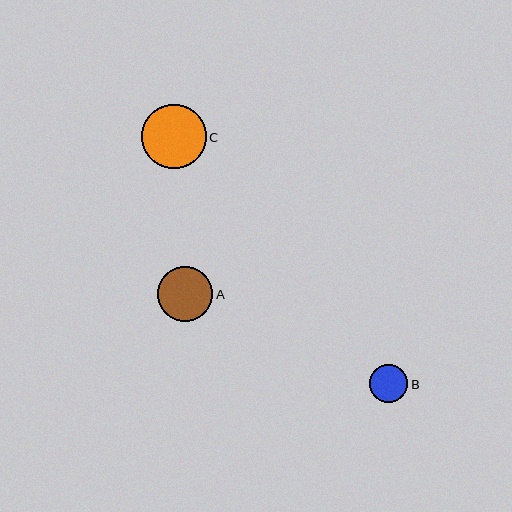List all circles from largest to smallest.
From largest to smallest: C, A, B.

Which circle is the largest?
Circle C is the largest with a size of approximately 64 pixels.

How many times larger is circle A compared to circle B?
Circle A is approximately 1.4 times the size of circle B.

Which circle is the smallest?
Circle B is the smallest with a size of approximately 38 pixels.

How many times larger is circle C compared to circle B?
Circle C is approximately 1.7 times the size of circle B.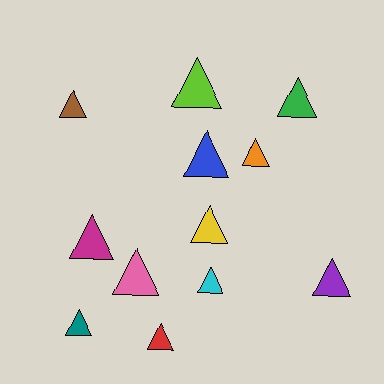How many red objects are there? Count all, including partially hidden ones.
There is 1 red object.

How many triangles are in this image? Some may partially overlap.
There are 12 triangles.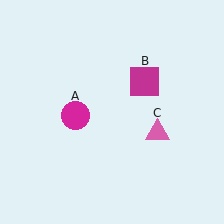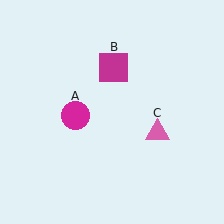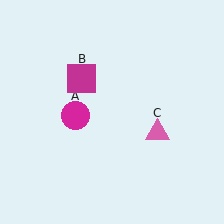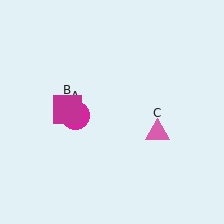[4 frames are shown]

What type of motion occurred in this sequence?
The magenta square (object B) rotated counterclockwise around the center of the scene.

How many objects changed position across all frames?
1 object changed position: magenta square (object B).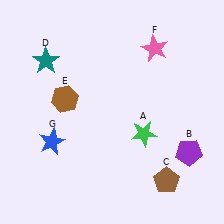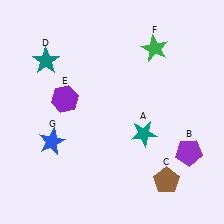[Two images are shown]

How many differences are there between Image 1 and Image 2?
There are 3 differences between the two images.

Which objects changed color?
A changed from green to teal. E changed from brown to purple. F changed from pink to green.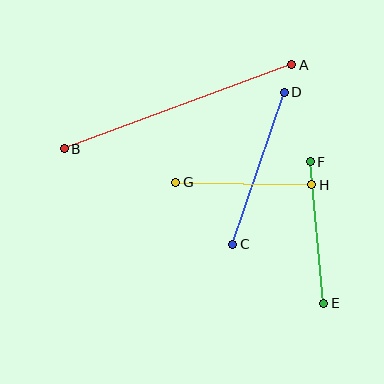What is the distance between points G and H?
The distance is approximately 136 pixels.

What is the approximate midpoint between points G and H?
The midpoint is at approximately (244, 183) pixels.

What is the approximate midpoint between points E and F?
The midpoint is at approximately (317, 232) pixels.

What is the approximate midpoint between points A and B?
The midpoint is at approximately (178, 107) pixels.